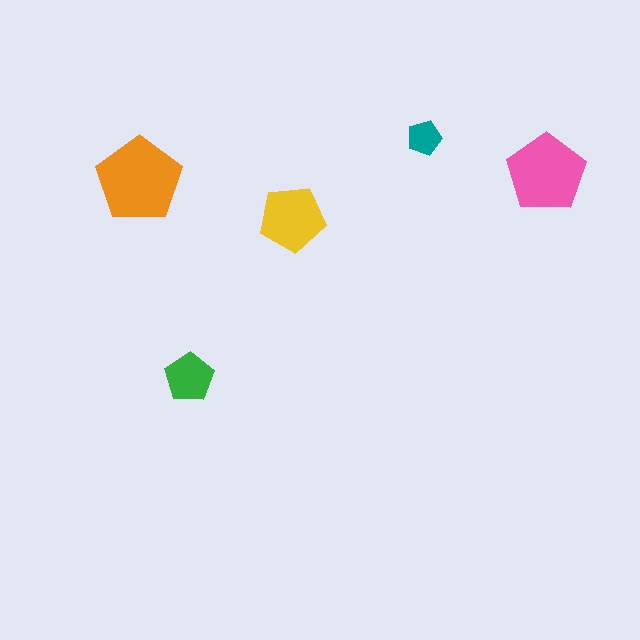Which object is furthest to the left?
The orange pentagon is leftmost.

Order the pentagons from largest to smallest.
the orange one, the pink one, the yellow one, the green one, the teal one.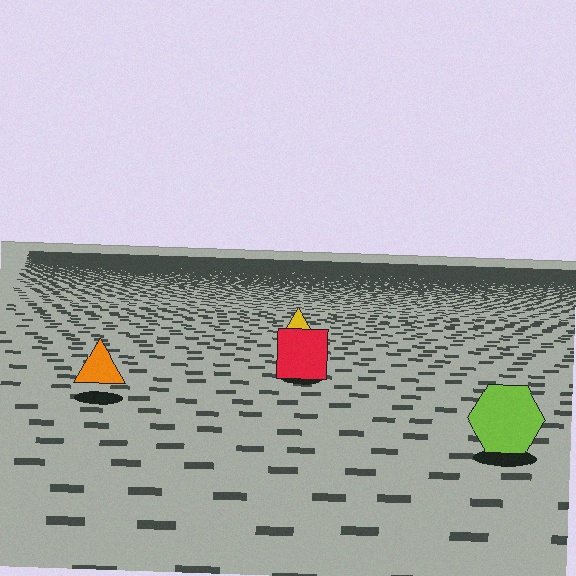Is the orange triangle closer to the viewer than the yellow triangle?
Yes. The orange triangle is closer — you can tell from the texture gradient: the ground texture is coarser near it.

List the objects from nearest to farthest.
From nearest to farthest: the lime hexagon, the orange triangle, the red square, the yellow triangle.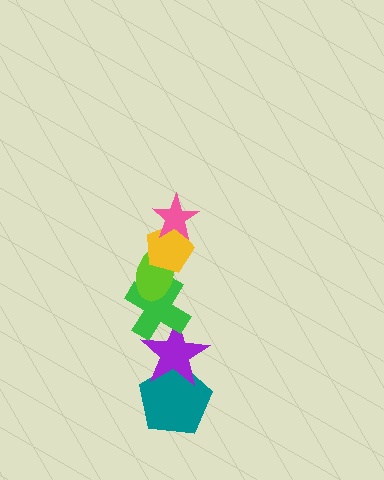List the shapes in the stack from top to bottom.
From top to bottom: the pink star, the yellow pentagon, the lime ellipse, the green cross, the purple star, the teal pentagon.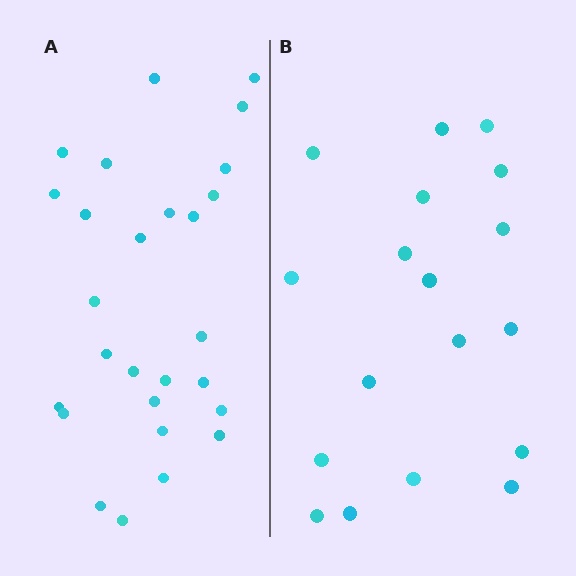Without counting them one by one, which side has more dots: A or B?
Region A (the left region) has more dots.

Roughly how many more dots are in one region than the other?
Region A has roughly 8 or so more dots than region B.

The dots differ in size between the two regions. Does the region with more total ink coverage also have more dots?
No. Region B has more total ink coverage because its dots are larger, but region A actually contains more individual dots. Total area can be misleading — the number of items is what matters here.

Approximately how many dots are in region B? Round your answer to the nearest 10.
About 20 dots. (The exact count is 18, which rounds to 20.)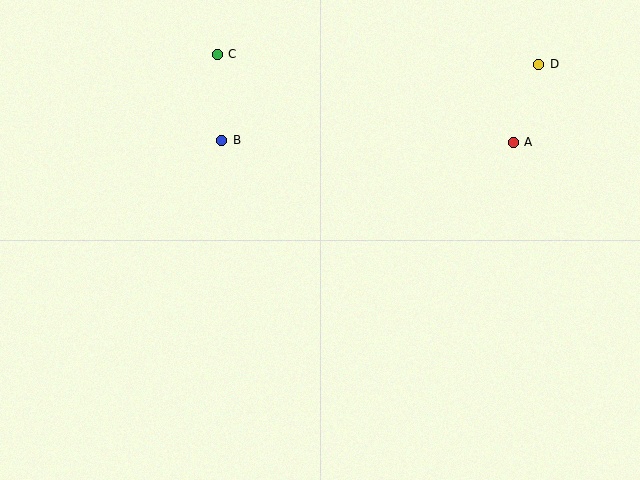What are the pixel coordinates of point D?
Point D is at (539, 64).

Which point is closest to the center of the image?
Point B at (222, 140) is closest to the center.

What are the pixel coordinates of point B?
Point B is at (222, 140).